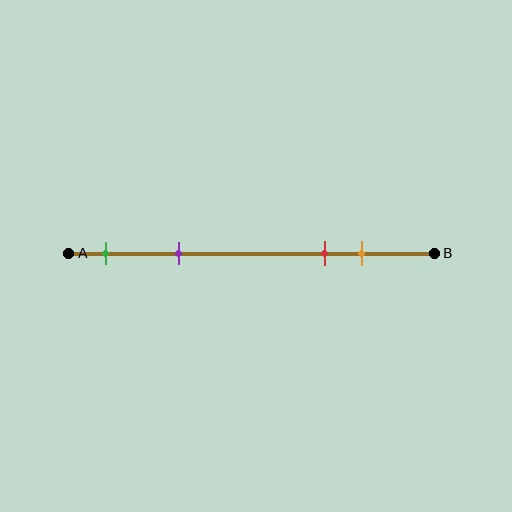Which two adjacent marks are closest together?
The red and orange marks are the closest adjacent pair.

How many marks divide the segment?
There are 4 marks dividing the segment.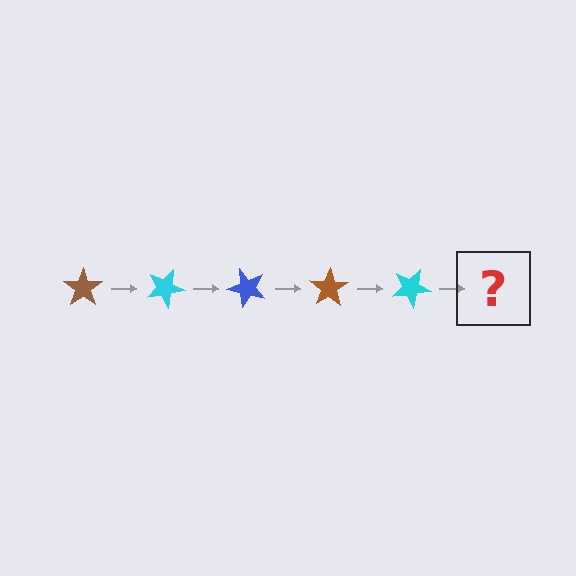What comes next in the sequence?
The next element should be a blue star, rotated 125 degrees from the start.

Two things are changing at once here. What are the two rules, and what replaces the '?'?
The two rules are that it rotates 25 degrees each step and the color cycles through brown, cyan, and blue. The '?' should be a blue star, rotated 125 degrees from the start.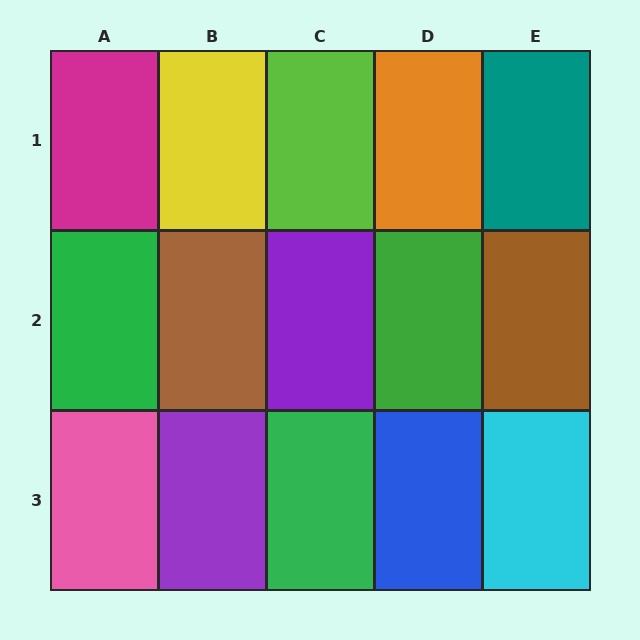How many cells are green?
3 cells are green.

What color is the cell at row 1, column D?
Orange.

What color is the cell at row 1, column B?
Yellow.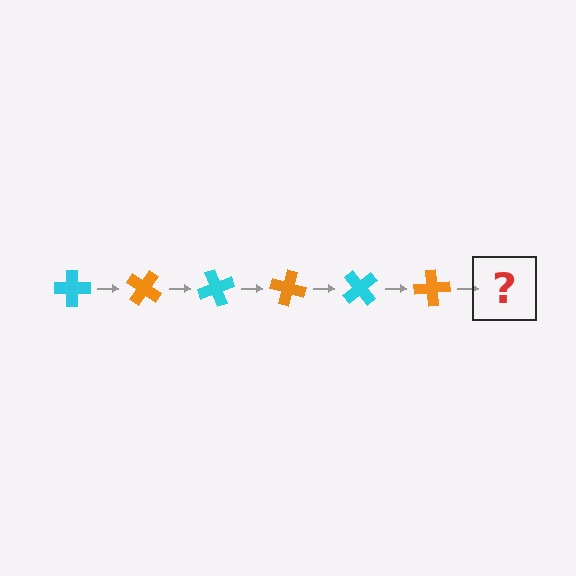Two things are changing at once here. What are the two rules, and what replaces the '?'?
The two rules are that it rotates 35 degrees each step and the color cycles through cyan and orange. The '?' should be a cyan cross, rotated 210 degrees from the start.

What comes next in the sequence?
The next element should be a cyan cross, rotated 210 degrees from the start.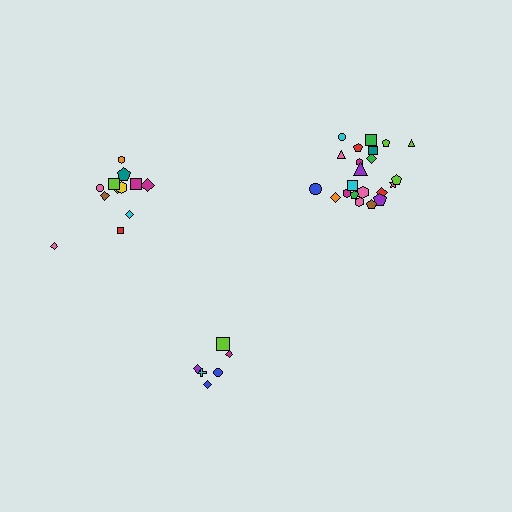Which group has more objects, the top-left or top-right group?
The top-right group.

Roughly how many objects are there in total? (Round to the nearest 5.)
Roughly 40 objects in total.